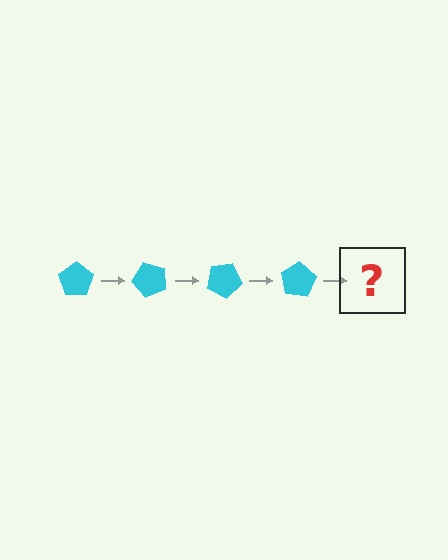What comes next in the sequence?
The next element should be a cyan pentagon rotated 200 degrees.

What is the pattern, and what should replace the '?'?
The pattern is that the pentagon rotates 50 degrees each step. The '?' should be a cyan pentagon rotated 200 degrees.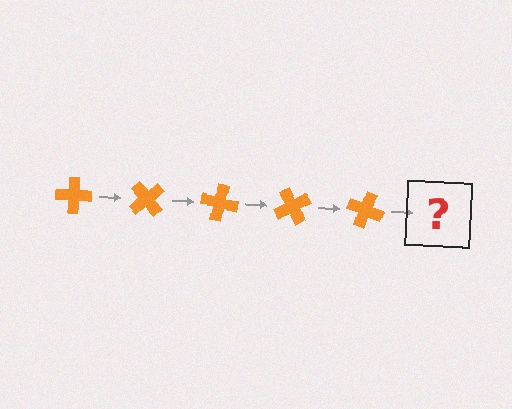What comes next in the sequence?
The next element should be an orange cross rotated 250 degrees.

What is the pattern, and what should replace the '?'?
The pattern is that the cross rotates 50 degrees each step. The '?' should be an orange cross rotated 250 degrees.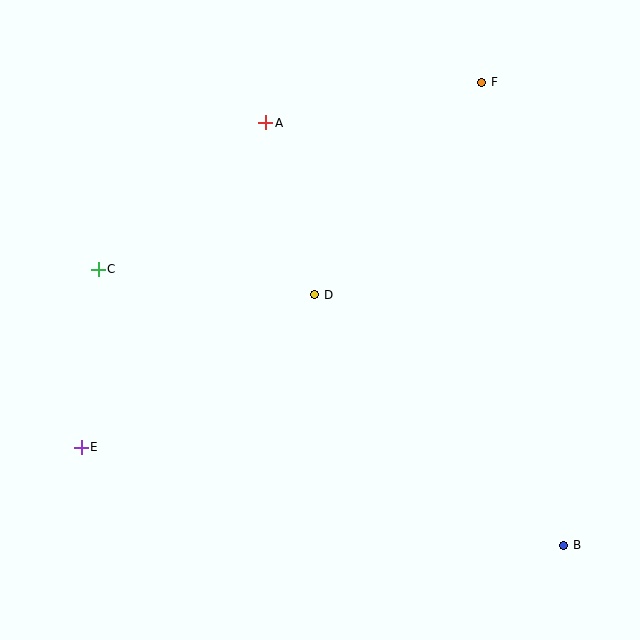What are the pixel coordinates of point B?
Point B is at (564, 545).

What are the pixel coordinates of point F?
Point F is at (482, 82).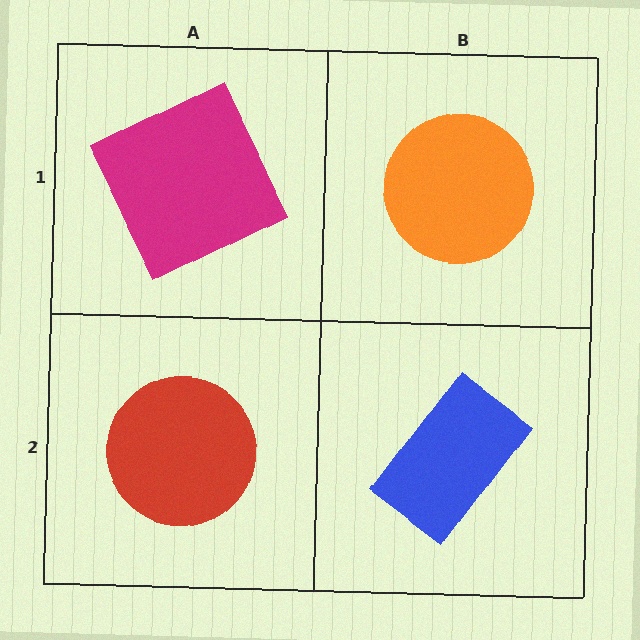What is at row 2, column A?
A red circle.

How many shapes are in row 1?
2 shapes.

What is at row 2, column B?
A blue rectangle.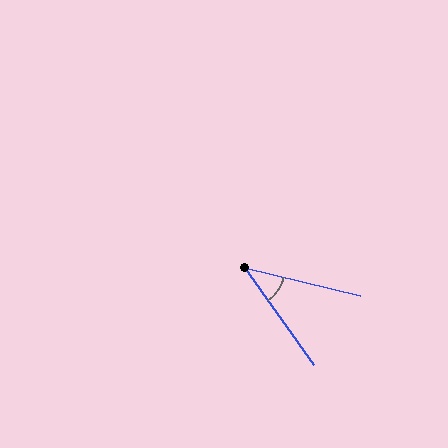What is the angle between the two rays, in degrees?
Approximately 41 degrees.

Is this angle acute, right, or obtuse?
It is acute.